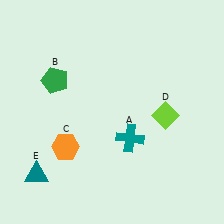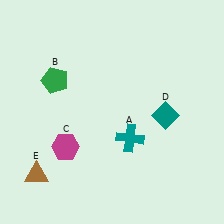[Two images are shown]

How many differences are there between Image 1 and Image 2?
There are 3 differences between the two images.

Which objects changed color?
C changed from orange to magenta. D changed from lime to teal. E changed from teal to brown.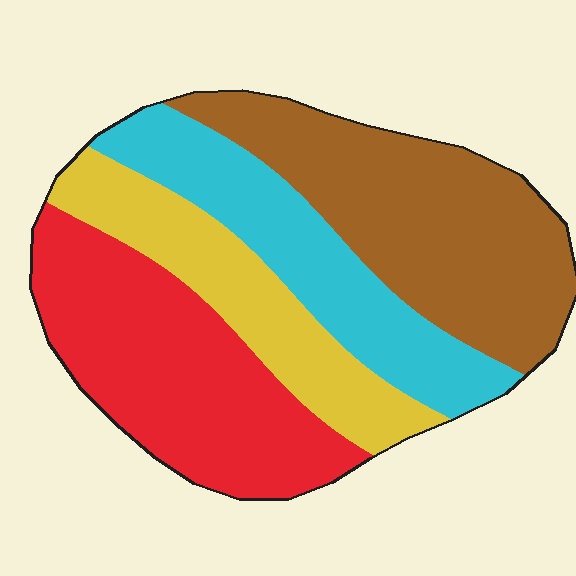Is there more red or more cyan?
Red.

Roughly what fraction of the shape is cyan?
Cyan takes up between a sixth and a third of the shape.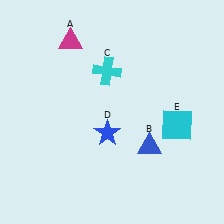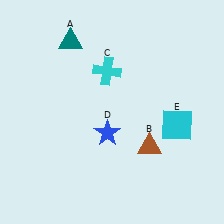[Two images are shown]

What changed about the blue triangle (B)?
In Image 1, B is blue. In Image 2, it changed to brown.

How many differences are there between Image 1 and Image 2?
There are 2 differences between the two images.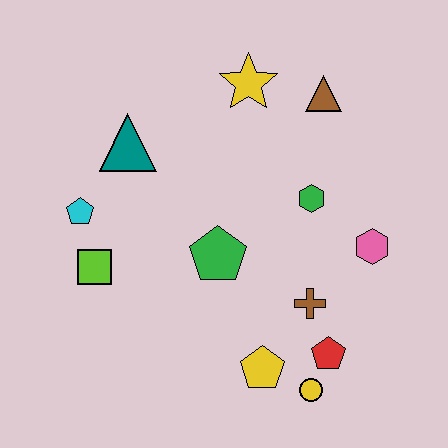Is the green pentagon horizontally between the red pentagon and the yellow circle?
No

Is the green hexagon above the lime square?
Yes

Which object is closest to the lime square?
The cyan pentagon is closest to the lime square.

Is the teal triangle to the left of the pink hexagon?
Yes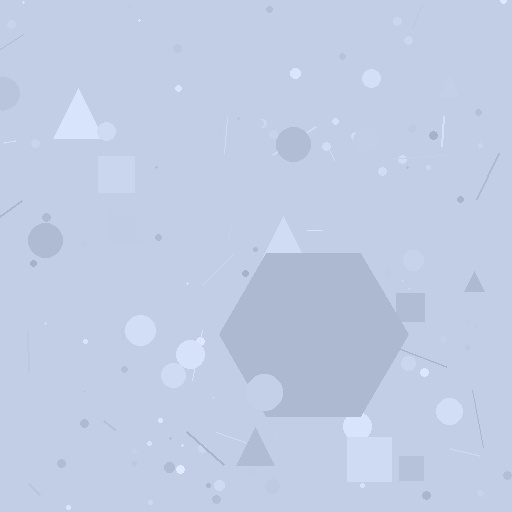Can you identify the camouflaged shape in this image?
The camouflaged shape is a hexagon.